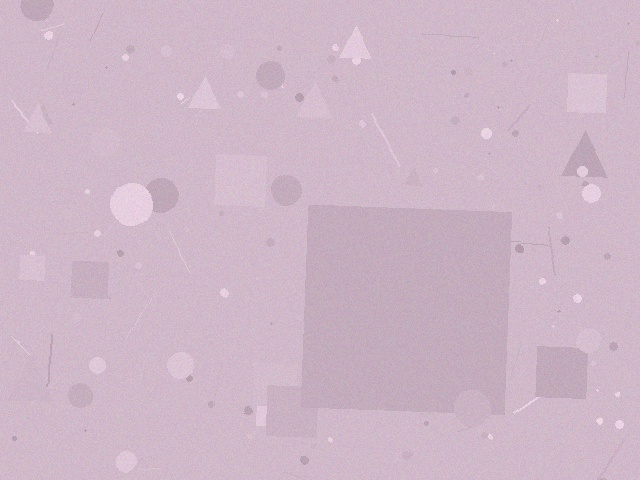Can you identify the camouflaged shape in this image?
The camouflaged shape is a square.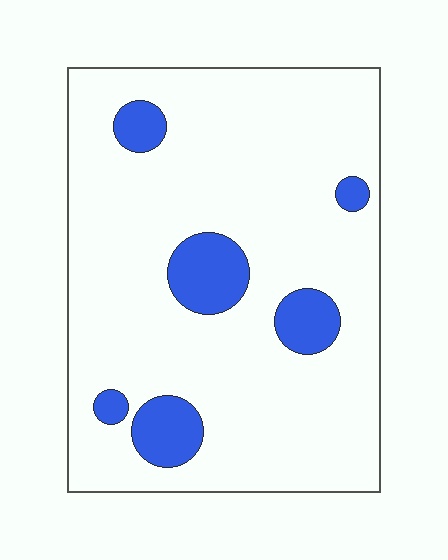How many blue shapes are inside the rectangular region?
6.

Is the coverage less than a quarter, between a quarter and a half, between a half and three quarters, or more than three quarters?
Less than a quarter.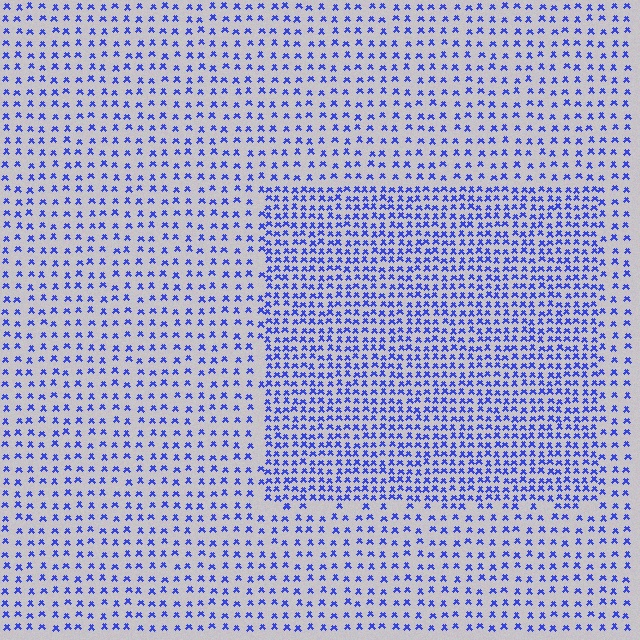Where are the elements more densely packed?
The elements are more densely packed inside the rectangle boundary.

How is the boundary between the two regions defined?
The boundary is defined by a change in element density (approximately 1.9x ratio). All elements are the same color, size, and shape.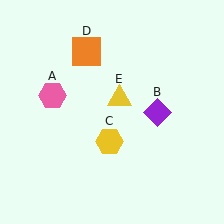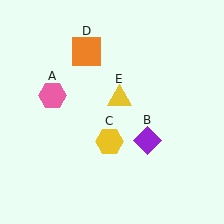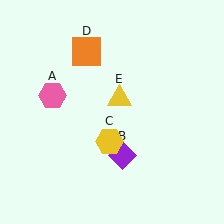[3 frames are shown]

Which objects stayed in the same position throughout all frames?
Pink hexagon (object A) and yellow hexagon (object C) and orange square (object D) and yellow triangle (object E) remained stationary.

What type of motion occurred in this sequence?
The purple diamond (object B) rotated clockwise around the center of the scene.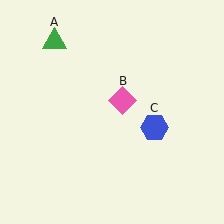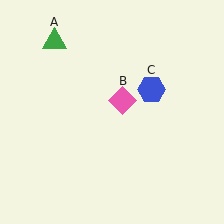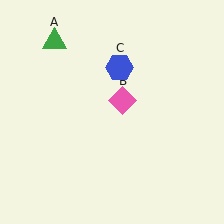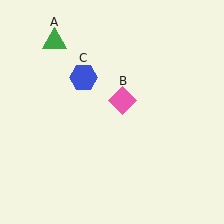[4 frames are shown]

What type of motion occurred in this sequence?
The blue hexagon (object C) rotated counterclockwise around the center of the scene.